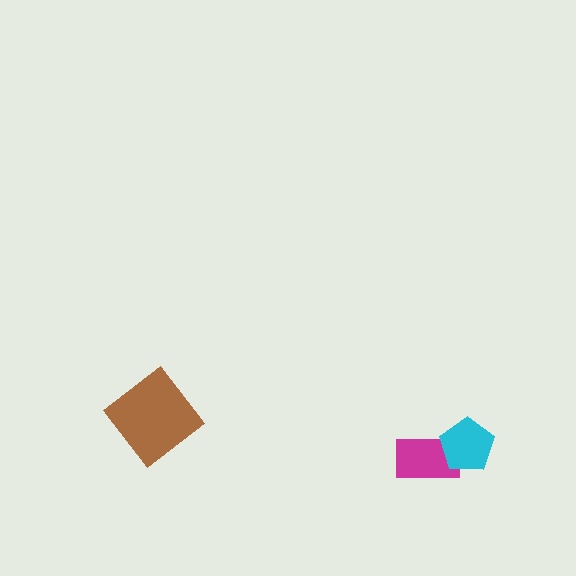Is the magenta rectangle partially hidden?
Yes, it is partially covered by another shape.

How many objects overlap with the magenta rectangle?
1 object overlaps with the magenta rectangle.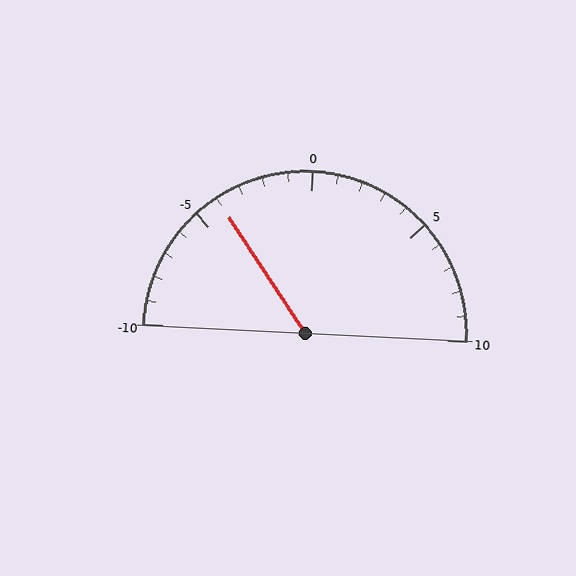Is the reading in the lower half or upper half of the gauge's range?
The reading is in the lower half of the range (-10 to 10).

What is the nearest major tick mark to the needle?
The nearest major tick mark is -5.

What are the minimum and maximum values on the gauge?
The gauge ranges from -10 to 10.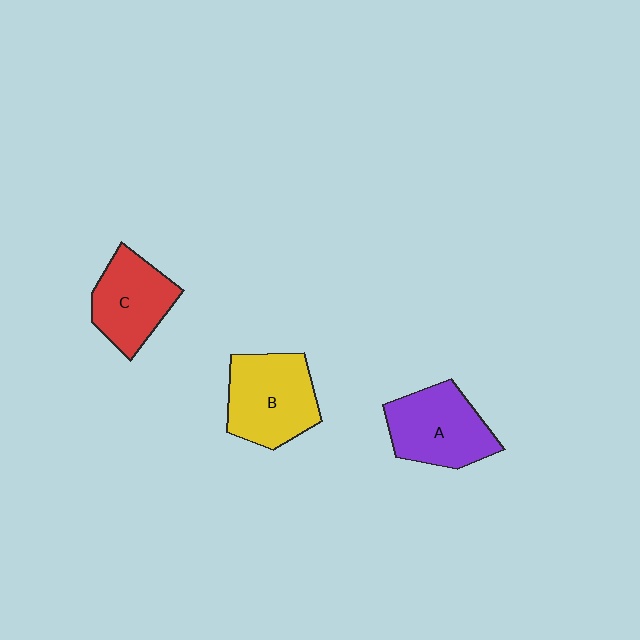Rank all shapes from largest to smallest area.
From largest to smallest: B (yellow), A (purple), C (red).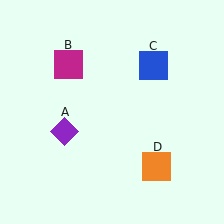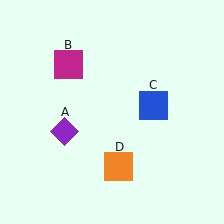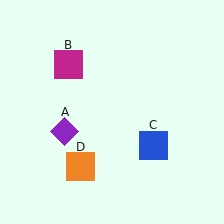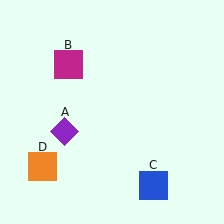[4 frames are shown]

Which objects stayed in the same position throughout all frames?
Purple diamond (object A) and magenta square (object B) remained stationary.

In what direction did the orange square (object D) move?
The orange square (object D) moved left.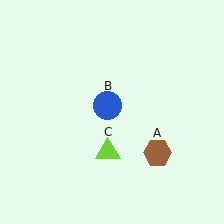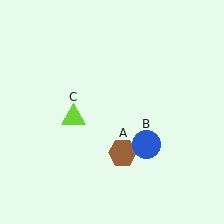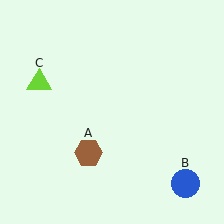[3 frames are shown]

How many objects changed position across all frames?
3 objects changed position: brown hexagon (object A), blue circle (object B), lime triangle (object C).